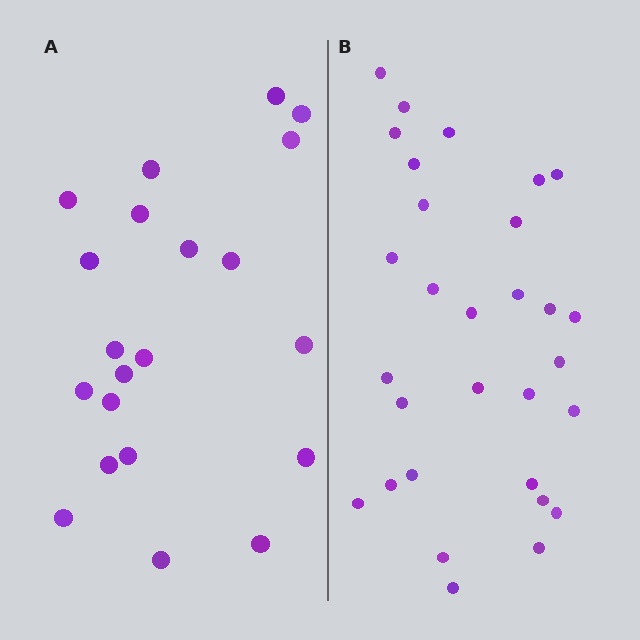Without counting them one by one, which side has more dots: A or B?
Region B (the right region) has more dots.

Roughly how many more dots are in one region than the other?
Region B has roughly 8 or so more dots than region A.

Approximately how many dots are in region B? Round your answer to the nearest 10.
About 30 dots.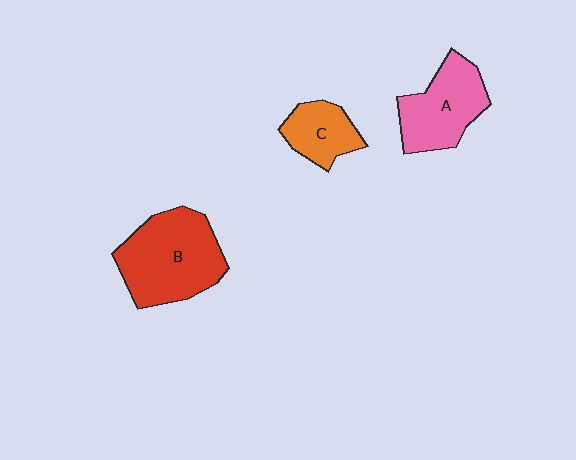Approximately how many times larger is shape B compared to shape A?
Approximately 1.4 times.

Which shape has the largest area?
Shape B (red).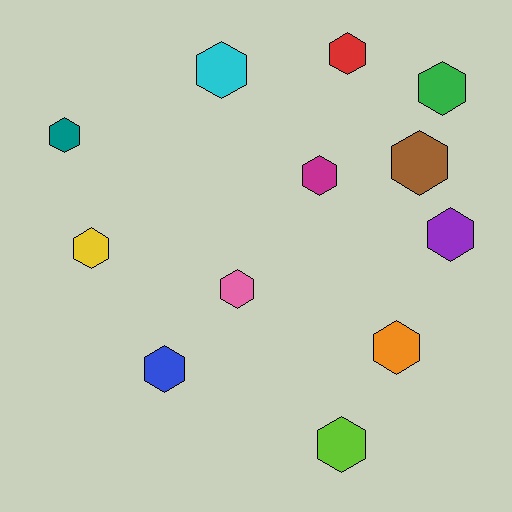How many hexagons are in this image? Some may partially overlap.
There are 12 hexagons.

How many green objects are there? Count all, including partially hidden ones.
There is 1 green object.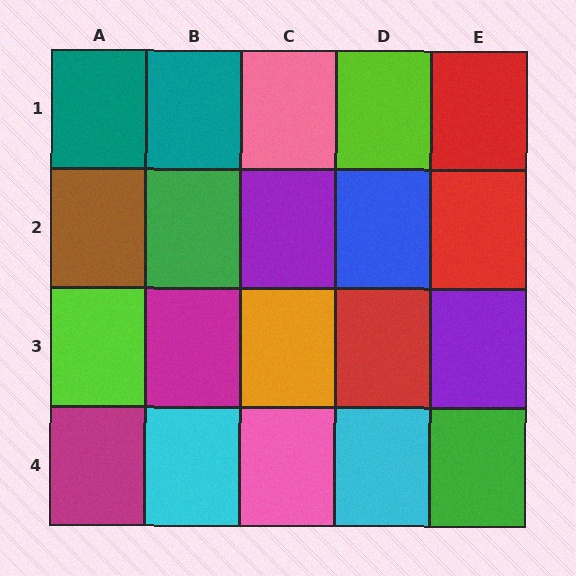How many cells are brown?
1 cell is brown.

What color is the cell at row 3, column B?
Magenta.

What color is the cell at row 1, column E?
Red.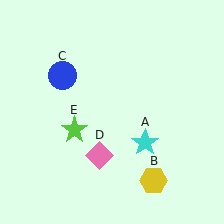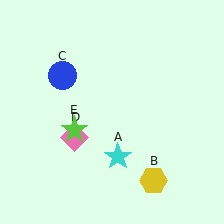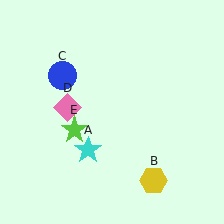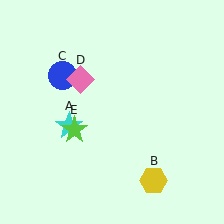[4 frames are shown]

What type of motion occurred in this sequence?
The cyan star (object A), pink diamond (object D) rotated clockwise around the center of the scene.